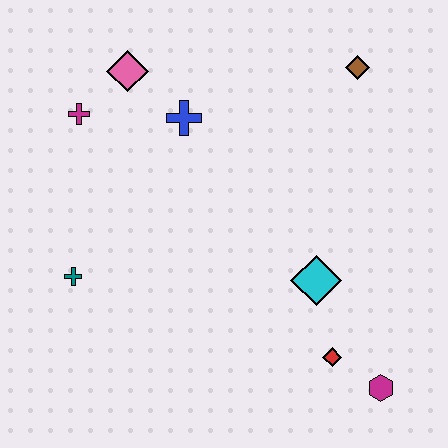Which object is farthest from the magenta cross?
The magenta hexagon is farthest from the magenta cross.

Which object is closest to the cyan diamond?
The red diamond is closest to the cyan diamond.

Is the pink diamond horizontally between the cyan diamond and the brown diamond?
No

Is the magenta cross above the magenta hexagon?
Yes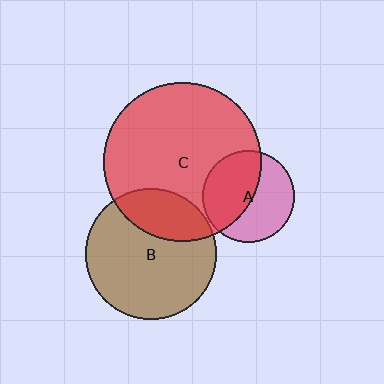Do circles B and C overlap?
Yes.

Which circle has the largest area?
Circle C (red).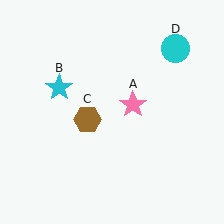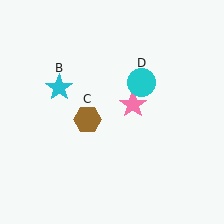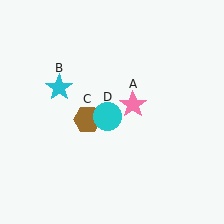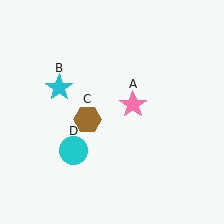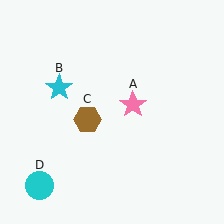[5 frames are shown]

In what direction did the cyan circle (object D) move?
The cyan circle (object D) moved down and to the left.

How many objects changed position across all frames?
1 object changed position: cyan circle (object D).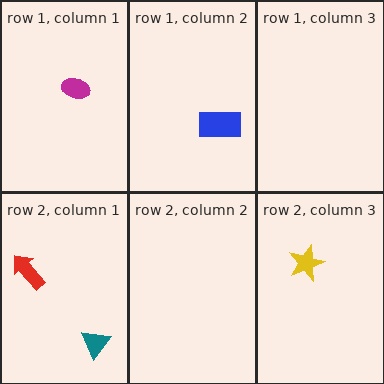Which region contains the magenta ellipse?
The row 1, column 1 region.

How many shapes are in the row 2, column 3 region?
1.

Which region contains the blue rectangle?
The row 1, column 2 region.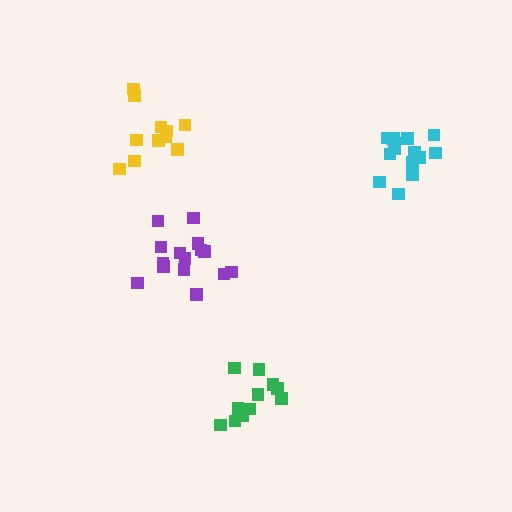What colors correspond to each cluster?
The clusters are colored: cyan, green, purple, yellow.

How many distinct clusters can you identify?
There are 4 distinct clusters.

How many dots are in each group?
Group 1: 16 dots, Group 2: 11 dots, Group 3: 15 dots, Group 4: 11 dots (53 total).